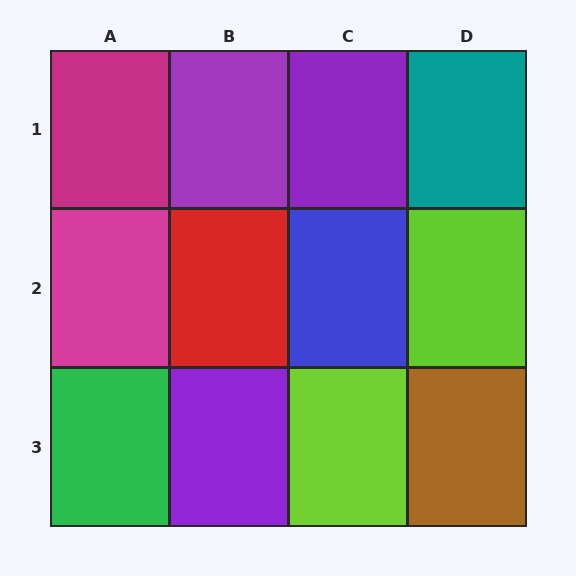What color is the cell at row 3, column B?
Purple.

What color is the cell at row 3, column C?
Lime.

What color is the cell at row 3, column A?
Green.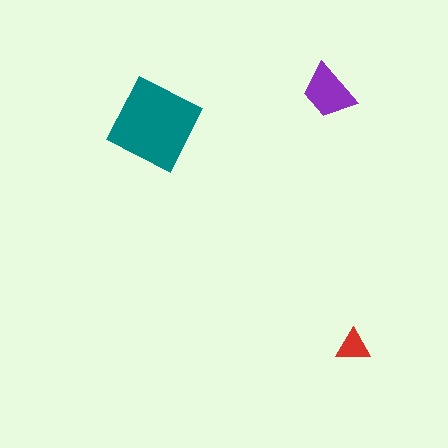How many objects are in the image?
There are 3 objects in the image.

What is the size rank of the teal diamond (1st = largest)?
1st.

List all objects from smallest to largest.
The red triangle, the purple trapezoid, the teal diamond.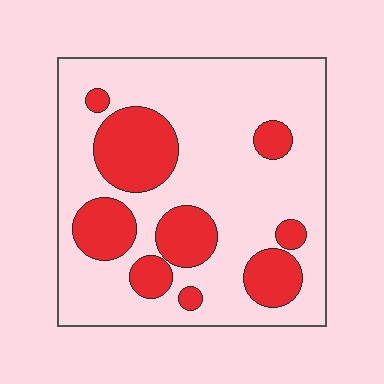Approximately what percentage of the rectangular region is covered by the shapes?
Approximately 25%.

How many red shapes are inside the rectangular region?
9.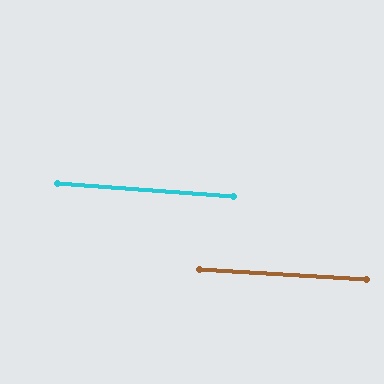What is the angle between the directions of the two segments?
Approximately 0 degrees.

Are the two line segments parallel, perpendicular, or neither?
Parallel — their directions differ by only 0.4°.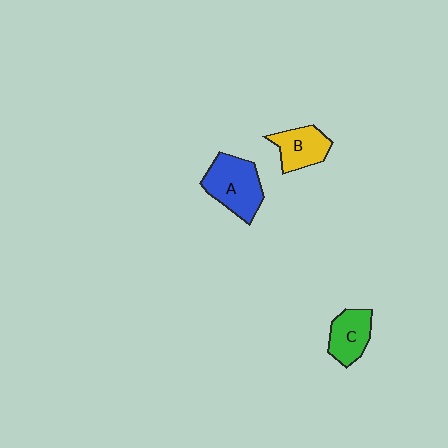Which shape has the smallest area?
Shape C (green).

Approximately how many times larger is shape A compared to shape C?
Approximately 1.5 times.